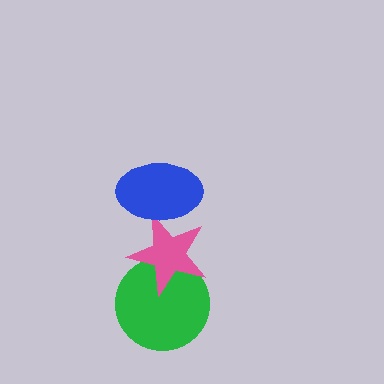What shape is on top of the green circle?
The pink star is on top of the green circle.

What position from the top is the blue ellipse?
The blue ellipse is 1st from the top.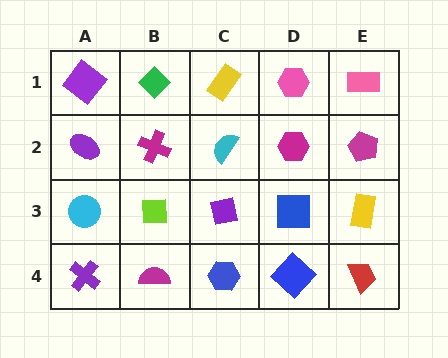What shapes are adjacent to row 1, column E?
A magenta pentagon (row 2, column E), a pink hexagon (row 1, column D).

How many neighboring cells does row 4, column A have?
2.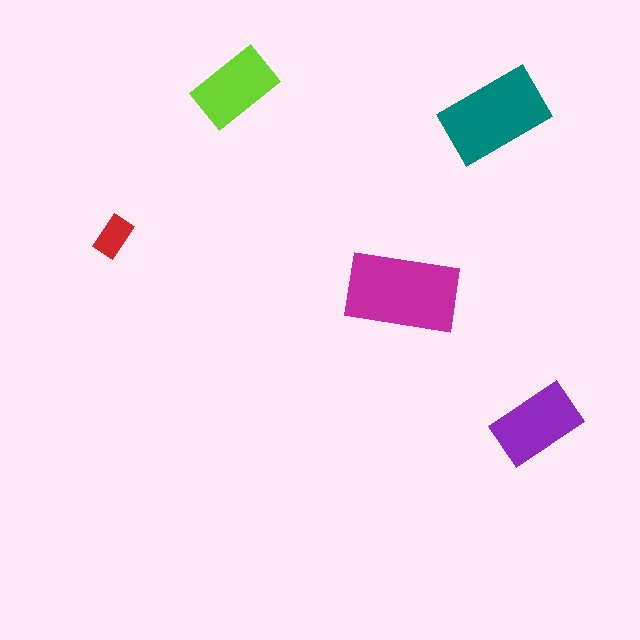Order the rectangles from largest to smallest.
the magenta one, the teal one, the purple one, the lime one, the red one.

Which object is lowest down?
The purple rectangle is bottommost.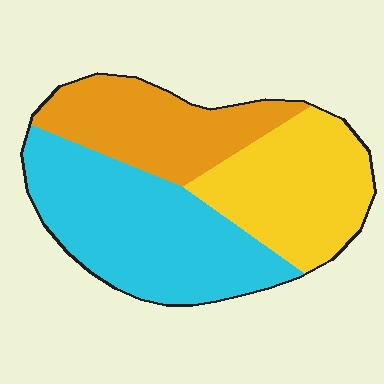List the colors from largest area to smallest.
From largest to smallest: cyan, yellow, orange.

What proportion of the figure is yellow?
Yellow covers about 30% of the figure.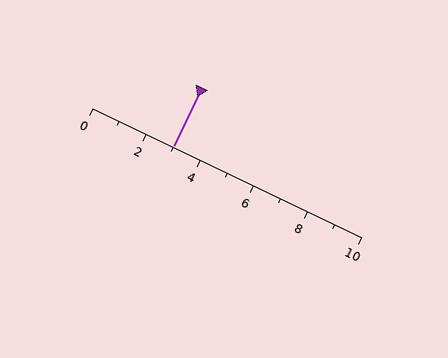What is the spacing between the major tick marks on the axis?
The major ticks are spaced 2 apart.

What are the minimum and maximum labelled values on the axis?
The axis runs from 0 to 10.